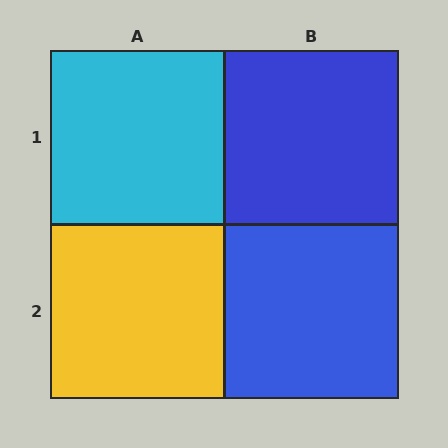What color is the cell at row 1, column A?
Cyan.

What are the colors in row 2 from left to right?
Yellow, blue.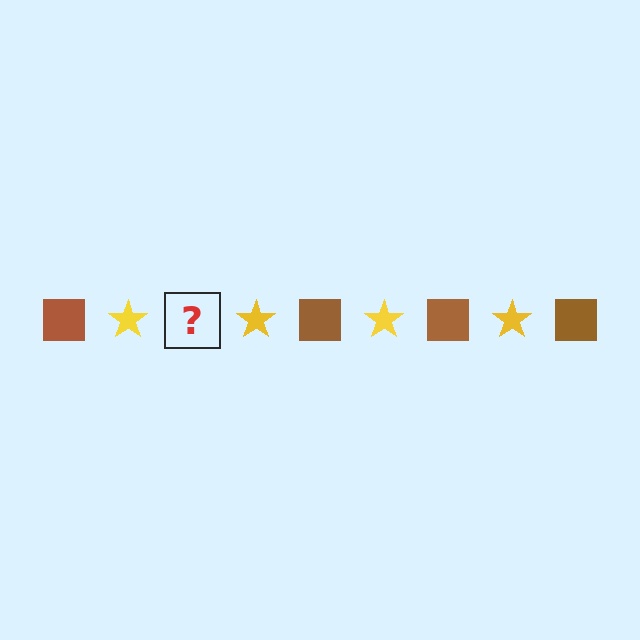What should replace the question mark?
The question mark should be replaced with a brown square.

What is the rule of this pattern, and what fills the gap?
The rule is that the pattern alternates between brown square and yellow star. The gap should be filled with a brown square.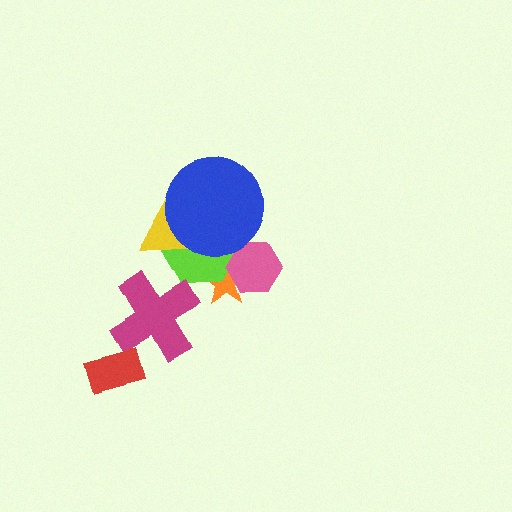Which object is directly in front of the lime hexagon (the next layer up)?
The pink hexagon is directly in front of the lime hexagon.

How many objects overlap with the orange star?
2 objects overlap with the orange star.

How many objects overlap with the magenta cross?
0 objects overlap with the magenta cross.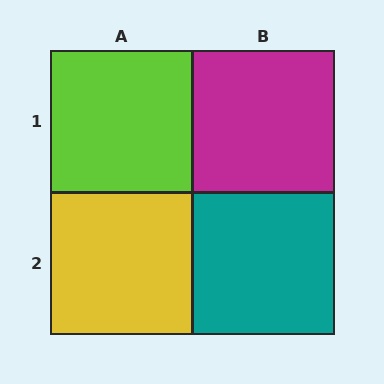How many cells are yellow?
1 cell is yellow.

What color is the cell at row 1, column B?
Magenta.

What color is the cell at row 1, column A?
Lime.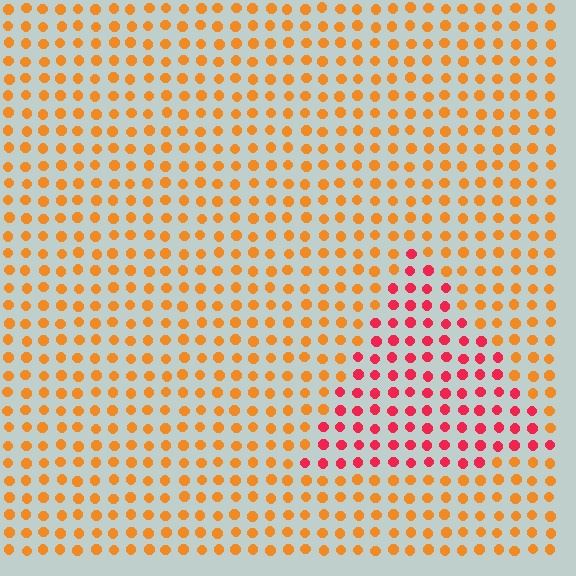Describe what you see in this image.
The image is filled with small orange elements in a uniform arrangement. A triangle-shaped region is visible where the elements are tinted to a slightly different hue, forming a subtle color boundary.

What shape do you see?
I see a triangle.